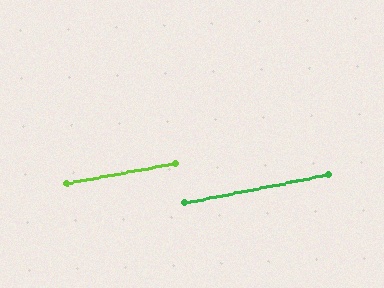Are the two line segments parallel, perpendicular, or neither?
Parallel — their directions differ by only 1.0°.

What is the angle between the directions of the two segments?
Approximately 1 degree.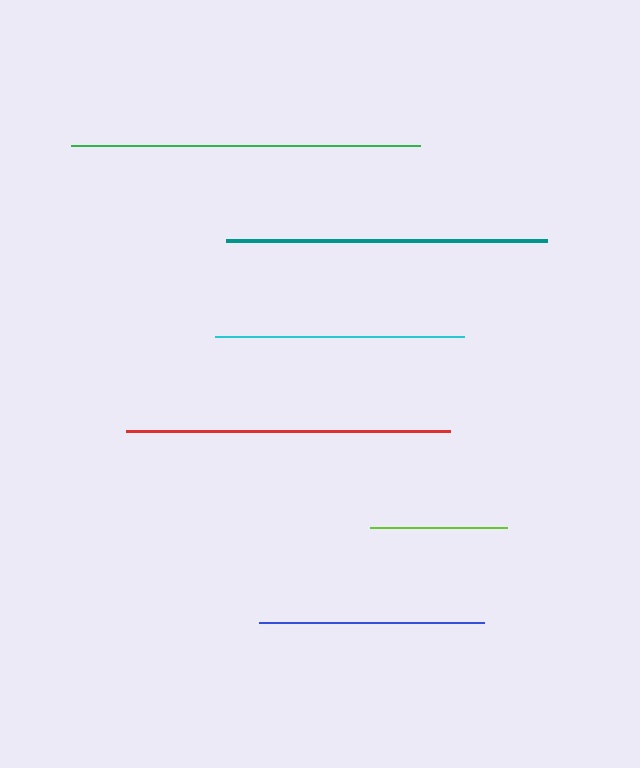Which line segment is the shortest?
The lime line is the shortest at approximately 137 pixels.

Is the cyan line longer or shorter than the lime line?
The cyan line is longer than the lime line.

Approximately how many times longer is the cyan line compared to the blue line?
The cyan line is approximately 1.1 times the length of the blue line.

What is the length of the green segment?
The green segment is approximately 349 pixels long.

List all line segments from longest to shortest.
From longest to shortest: green, red, teal, cyan, blue, lime.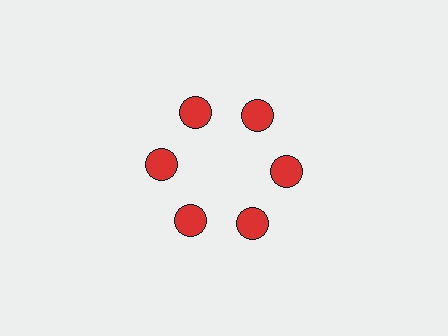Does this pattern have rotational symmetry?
Yes, this pattern has 6-fold rotational symmetry. It looks the same after rotating 60 degrees around the center.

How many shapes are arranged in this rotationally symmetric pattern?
There are 6 shapes, arranged in 6 groups of 1.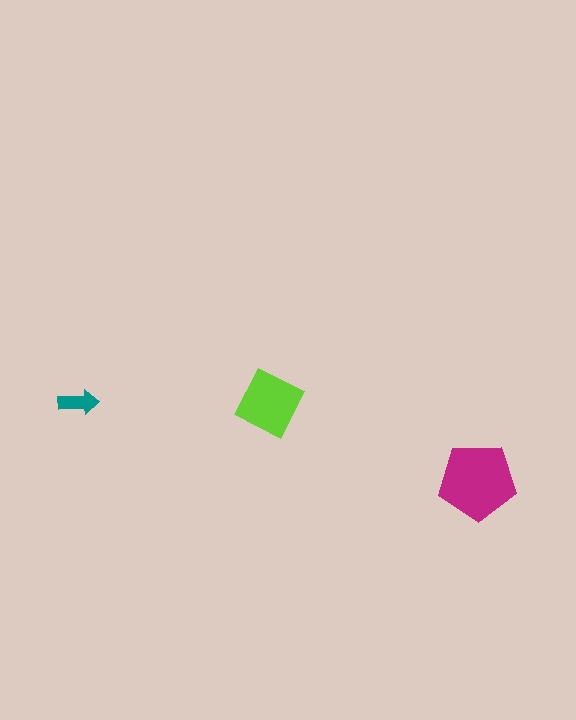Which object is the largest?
The magenta pentagon.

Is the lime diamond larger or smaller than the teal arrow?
Larger.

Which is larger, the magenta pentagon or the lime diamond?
The magenta pentagon.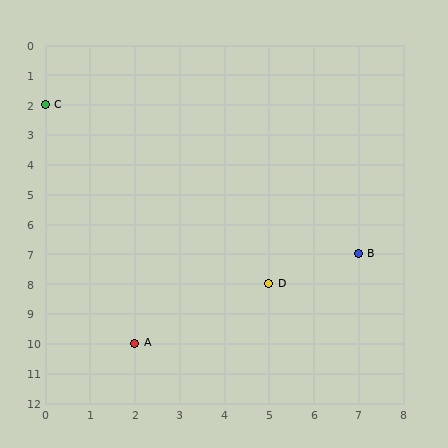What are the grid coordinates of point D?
Point D is at grid coordinates (5, 8).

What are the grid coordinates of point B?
Point B is at grid coordinates (7, 7).